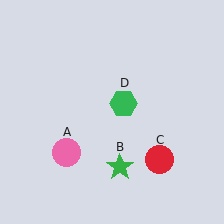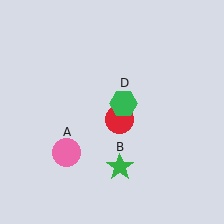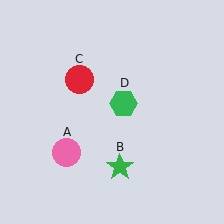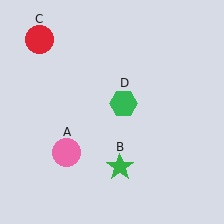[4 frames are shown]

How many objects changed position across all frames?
1 object changed position: red circle (object C).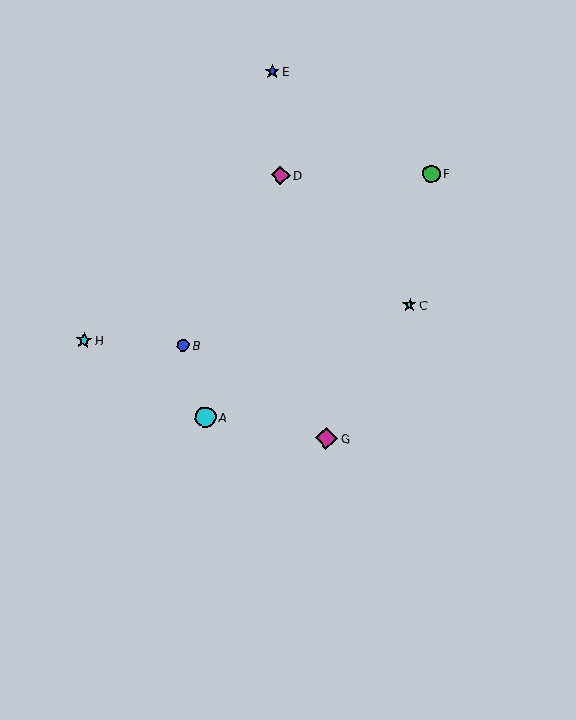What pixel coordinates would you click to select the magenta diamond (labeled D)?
Click at (280, 175) to select the magenta diamond D.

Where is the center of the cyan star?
The center of the cyan star is at (84, 340).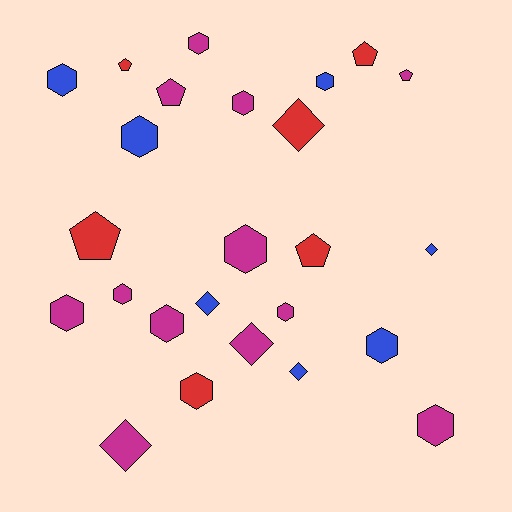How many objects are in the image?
There are 25 objects.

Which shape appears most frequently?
Hexagon, with 13 objects.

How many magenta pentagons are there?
There are 2 magenta pentagons.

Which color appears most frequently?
Magenta, with 12 objects.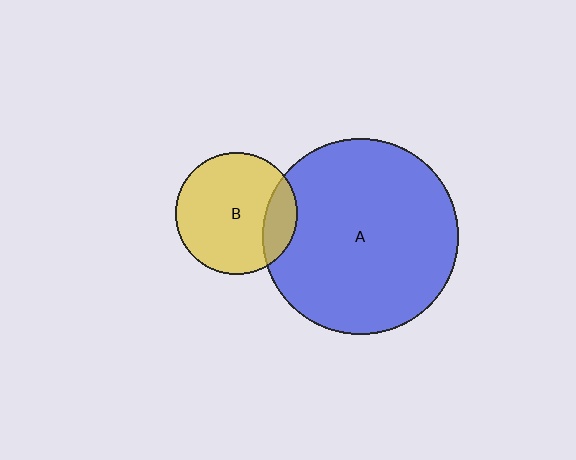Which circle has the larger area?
Circle A (blue).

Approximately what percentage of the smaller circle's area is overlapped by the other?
Approximately 20%.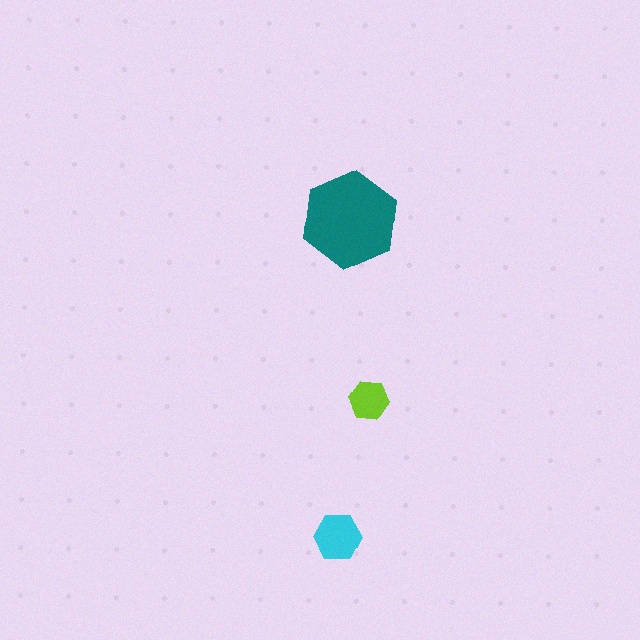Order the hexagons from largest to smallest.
the teal one, the cyan one, the lime one.